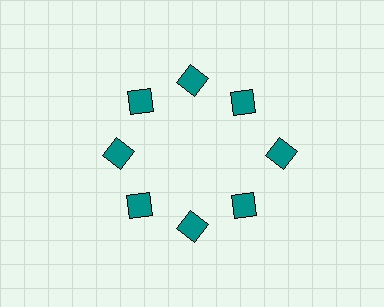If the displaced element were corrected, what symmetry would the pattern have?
It would have 8-fold rotational symmetry — the pattern would map onto itself every 45 degrees.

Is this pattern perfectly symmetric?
No. The 8 teal squares are arranged in a ring, but one element near the 3 o'clock position is pushed outward from the center, breaking the 8-fold rotational symmetry.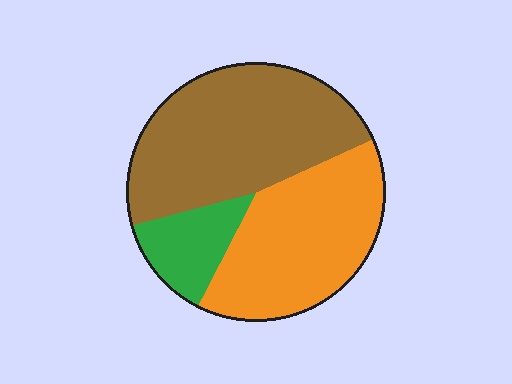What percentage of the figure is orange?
Orange takes up about two fifths (2/5) of the figure.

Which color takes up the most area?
Brown, at roughly 50%.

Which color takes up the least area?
Green, at roughly 15%.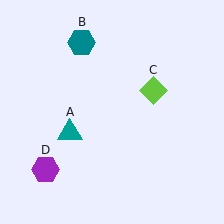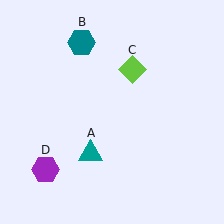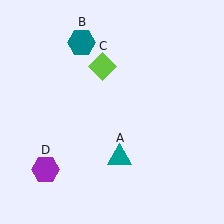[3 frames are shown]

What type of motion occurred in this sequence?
The teal triangle (object A), lime diamond (object C) rotated counterclockwise around the center of the scene.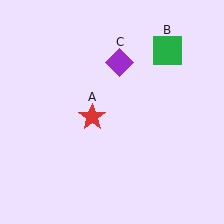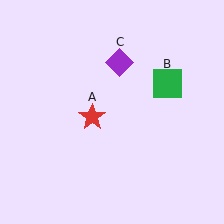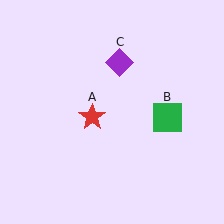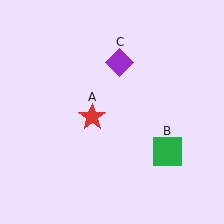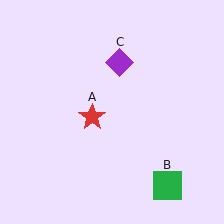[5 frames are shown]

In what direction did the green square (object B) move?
The green square (object B) moved down.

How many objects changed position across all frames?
1 object changed position: green square (object B).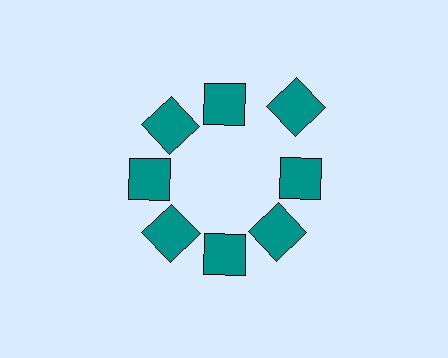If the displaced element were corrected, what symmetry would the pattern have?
It would have 8-fold rotational symmetry — the pattern would map onto itself every 45 degrees.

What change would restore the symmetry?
The symmetry would be restored by moving it inward, back onto the ring so that all 8 squares sit at equal angles and equal distance from the center.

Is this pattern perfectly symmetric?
No. The 8 teal squares are arranged in a ring, but one element near the 2 o'clock position is pushed outward from the center, breaking the 8-fold rotational symmetry.